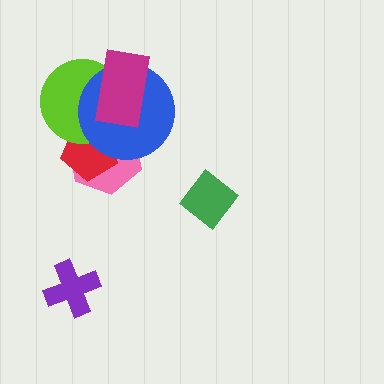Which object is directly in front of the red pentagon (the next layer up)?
The lime circle is directly in front of the red pentagon.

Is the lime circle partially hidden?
Yes, it is partially covered by another shape.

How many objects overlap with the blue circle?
4 objects overlap with the blue circle.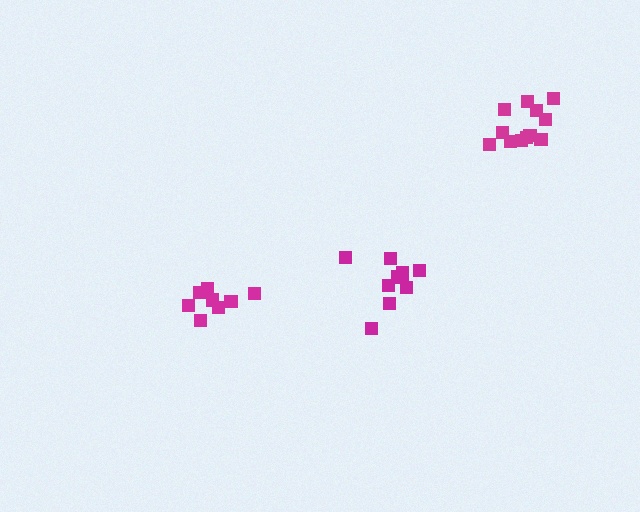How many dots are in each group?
Group 1: 10 dots, Group 2: 12 dots, Group 3: 8 dots (30 total).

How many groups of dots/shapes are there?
There are 3 groups.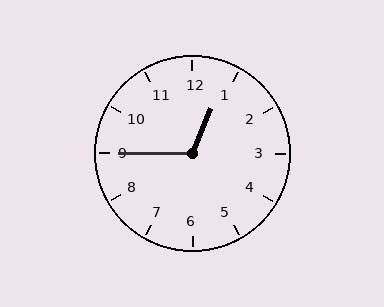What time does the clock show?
12:45.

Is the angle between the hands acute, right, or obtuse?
It is obtuse.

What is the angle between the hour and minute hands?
Approximately 112 degrees.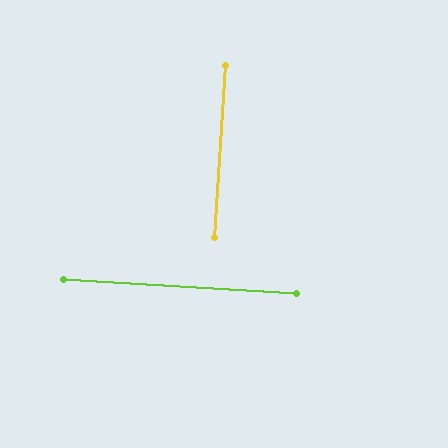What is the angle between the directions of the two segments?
Approximately 90 degrees.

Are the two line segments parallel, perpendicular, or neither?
Perpendicular — they meet at approximately 90°.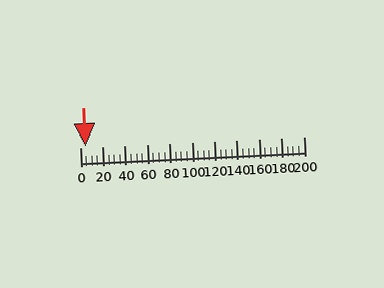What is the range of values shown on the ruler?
The ruler shows values from 0 to 200.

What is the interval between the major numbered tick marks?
The major tick marks are spaced 20 units apart.